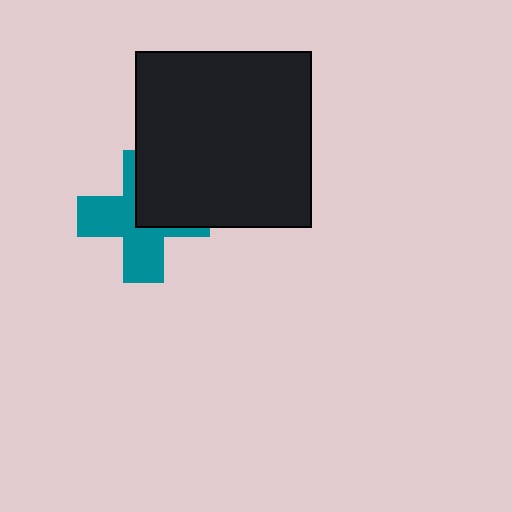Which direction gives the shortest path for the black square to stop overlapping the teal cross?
Moving toward the upper-right gives the shortest separation.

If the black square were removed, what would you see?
You would see the complete teal cross.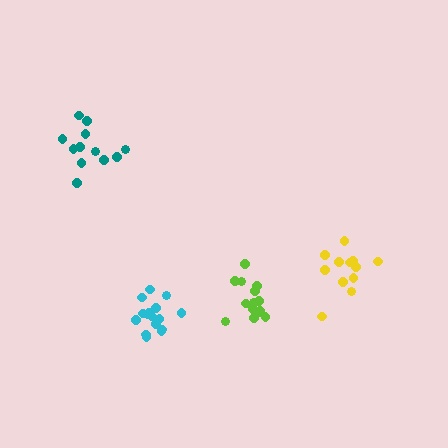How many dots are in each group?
Group 1: 16 dots, Group 2: 12 dots, Group 3: 12 dots, Group 4: 14 dots (54 total).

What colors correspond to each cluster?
The clusters are colored: cyan, teal, yellow, lime.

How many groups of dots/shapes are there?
There are 4 groups.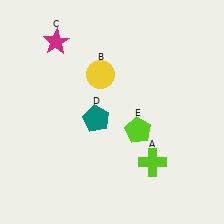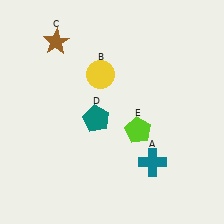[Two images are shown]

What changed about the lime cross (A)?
In Image 1, A is lime. In Image 2, it changed to teal.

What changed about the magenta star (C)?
In Image 1, C is magenta. In Image 2, it changed to brown.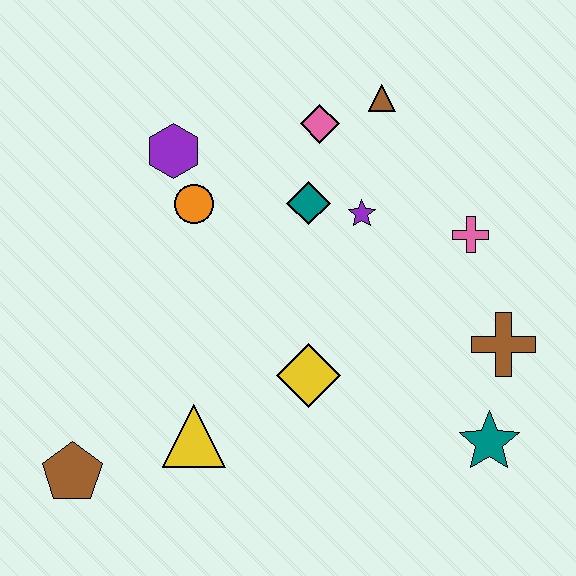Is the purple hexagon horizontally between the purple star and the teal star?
No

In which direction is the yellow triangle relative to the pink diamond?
The yellow triangle is below the pink diamond.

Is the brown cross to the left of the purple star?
No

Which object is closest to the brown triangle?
The pink diamond is closest to the brown triangle.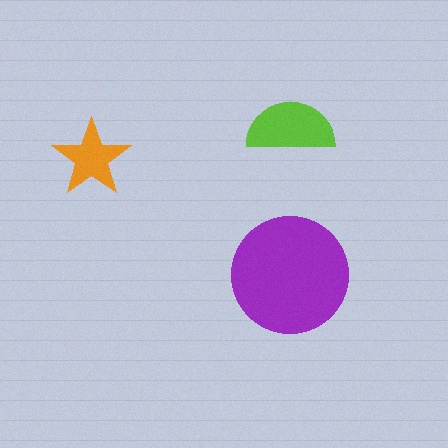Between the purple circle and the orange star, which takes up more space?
The purple circle.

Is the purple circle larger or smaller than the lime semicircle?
Larger.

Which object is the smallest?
The orange star.